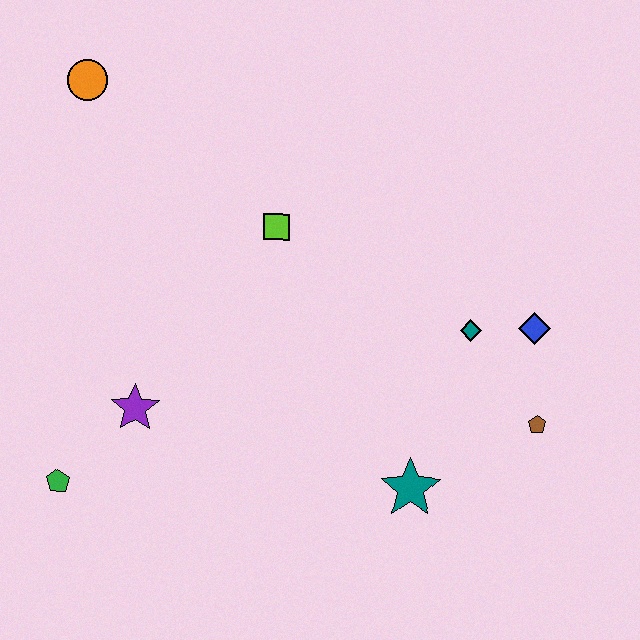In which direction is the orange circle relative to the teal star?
The orange circle is above the teal star.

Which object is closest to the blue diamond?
The teal diamond is closest to the blue diamond.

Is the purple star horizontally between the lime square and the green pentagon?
Yes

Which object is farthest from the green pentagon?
The blue diamond is farthest from the green pentagon.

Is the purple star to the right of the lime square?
No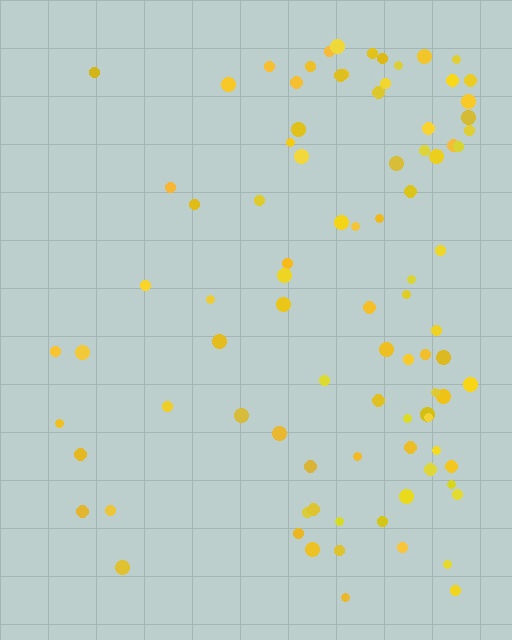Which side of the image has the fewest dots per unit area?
The left.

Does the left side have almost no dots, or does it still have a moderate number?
Still a moderate number, just noticeably fewer than the right.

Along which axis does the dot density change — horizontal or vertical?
Horizontal.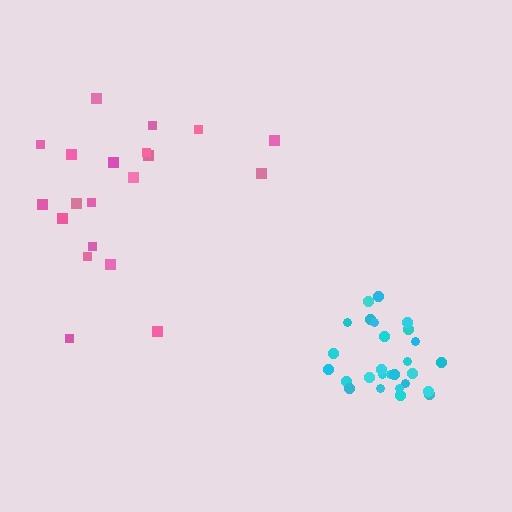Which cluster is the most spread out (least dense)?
Pink.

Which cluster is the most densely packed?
Cyan.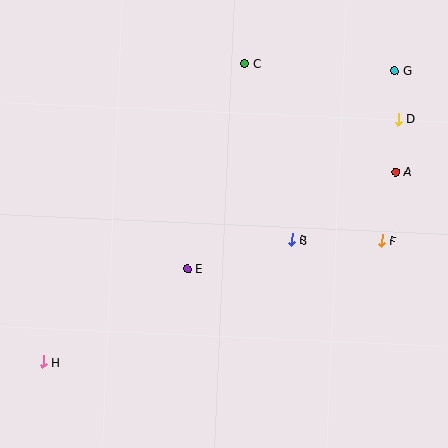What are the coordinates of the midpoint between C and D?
The midpoint between C and D is at (321, 91).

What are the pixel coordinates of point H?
Point H is at (43, 362).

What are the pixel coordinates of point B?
Point B is at (291, 240).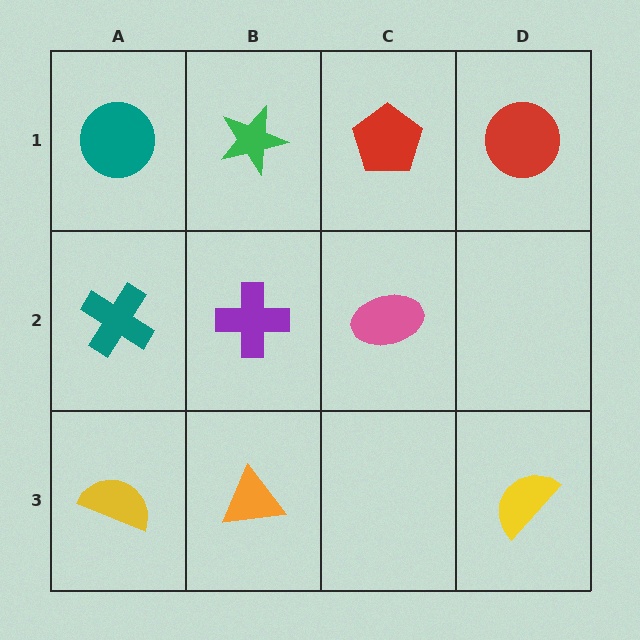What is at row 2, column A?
A teal cross.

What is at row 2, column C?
A pink ellipse.